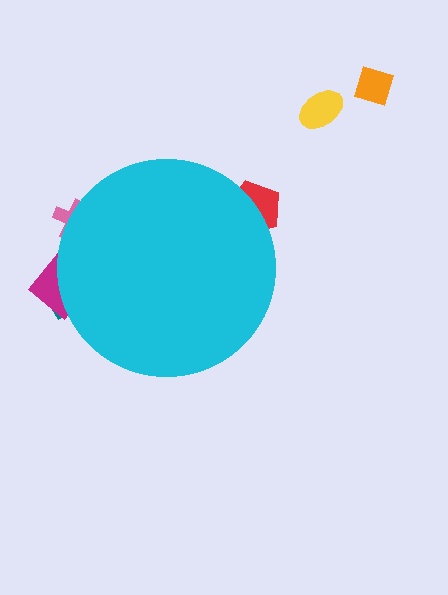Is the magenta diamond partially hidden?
Yes, the magenta diamond is partially hidden behind the cyan circle.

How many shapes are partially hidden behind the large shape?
4 shapes are partially hidden.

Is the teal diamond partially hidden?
Yes, the teal diamond is partially hidden behind the cyan circle.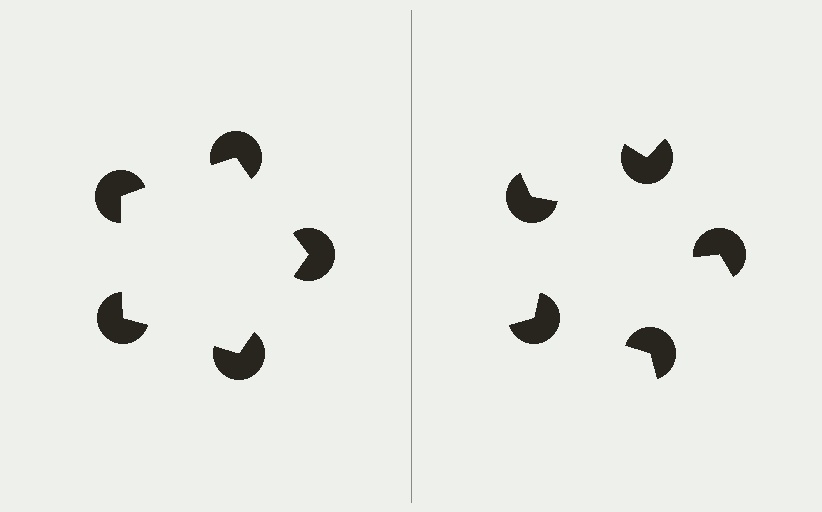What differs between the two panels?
The pac-man discs are positioned identically on both sides; only the wedge orientations differ. On the left they align to a pentagon; on the right they are misaligned.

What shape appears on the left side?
An illusory pentagon.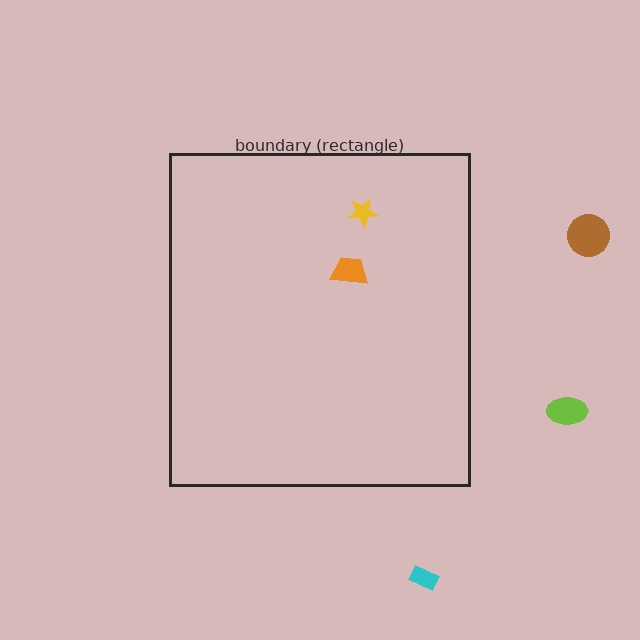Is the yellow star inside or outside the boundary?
Inside.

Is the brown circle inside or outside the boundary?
Outside.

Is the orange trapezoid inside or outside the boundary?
Inside.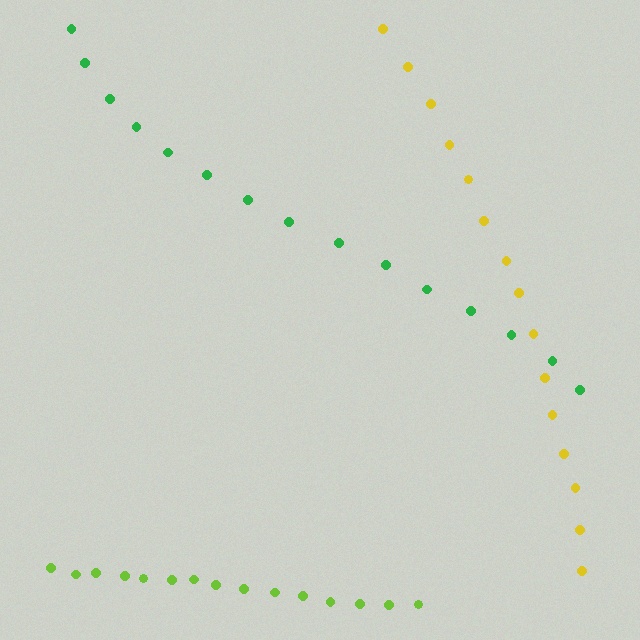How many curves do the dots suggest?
There are 3 distinct paths.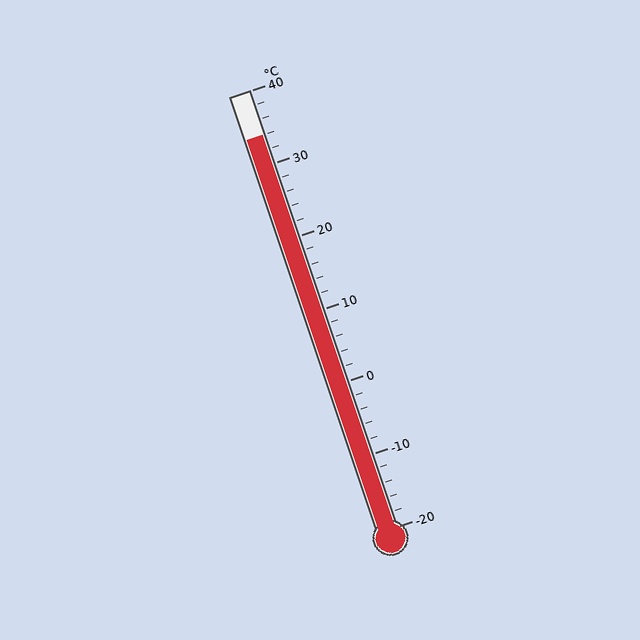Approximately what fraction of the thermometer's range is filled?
The thermometer is filled to approximately 90% of its range.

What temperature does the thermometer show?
The thermometer shows approximately 34°C.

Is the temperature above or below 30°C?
The temperature is above 30°C.